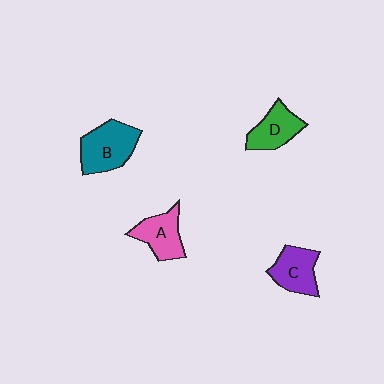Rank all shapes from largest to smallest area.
From largest to smallest: B (teal), C (purple), A (pink), D (green).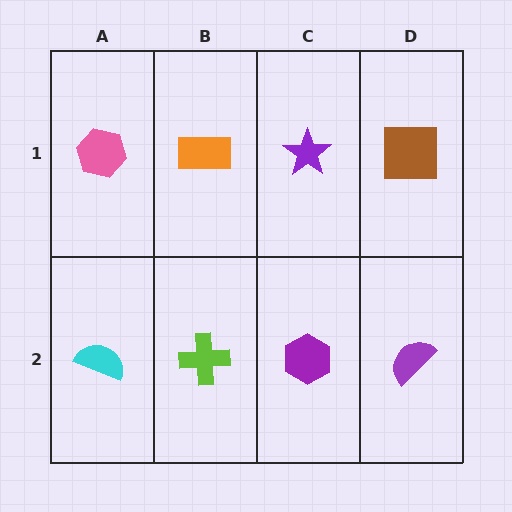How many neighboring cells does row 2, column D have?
2.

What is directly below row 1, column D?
A purple semicircle.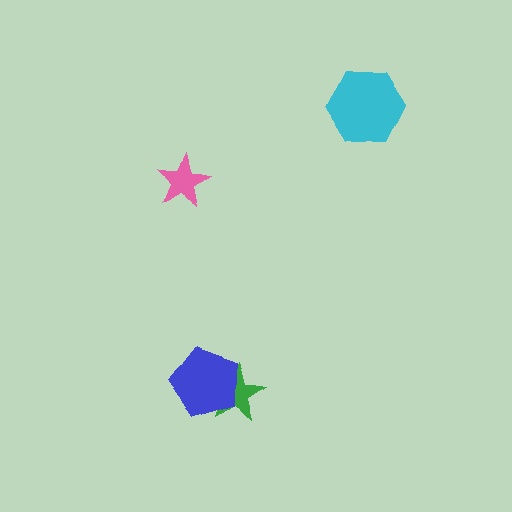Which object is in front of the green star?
The blue pentagon is in front of the green star.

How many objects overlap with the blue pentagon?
1 object overlaps with the blue pentagon.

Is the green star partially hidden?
Yes, it is partially covered by another shape.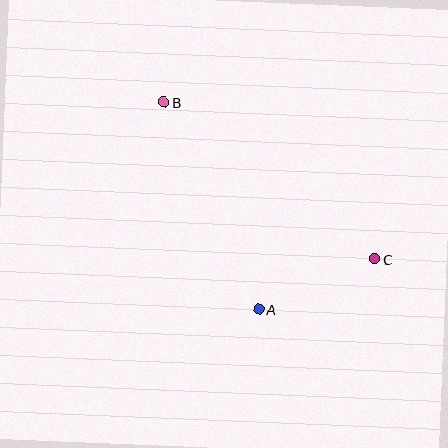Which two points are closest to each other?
Points A and C are closest to each other.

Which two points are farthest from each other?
Points B and C are farthest from each other.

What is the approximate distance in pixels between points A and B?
The distance between A and B is approximately 228 pixels.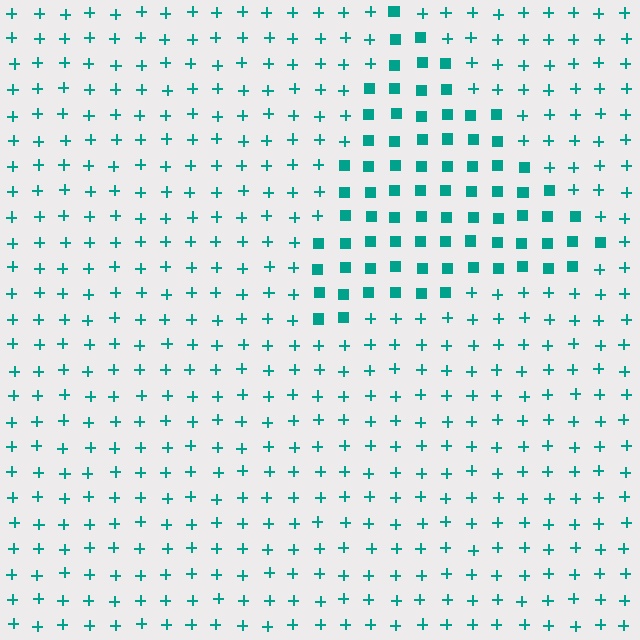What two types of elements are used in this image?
The image uses squares inside the triangle region and plus signs outside it.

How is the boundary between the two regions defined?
The boundary is defined by a change in element shape: squares inside vs. plus signs outside. All elements share the same color and spacing.